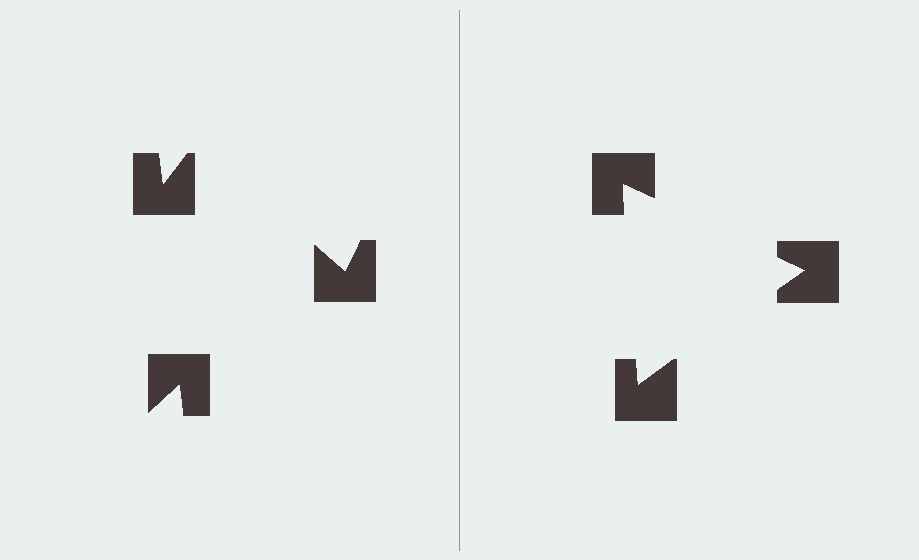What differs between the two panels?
The notched squares are positioned identically on both sides; only the wedge orientations differ. On the right they align to a triangle; on the left they are misaligned.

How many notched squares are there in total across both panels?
6 — 3 on each side.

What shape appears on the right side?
An illusory triangle.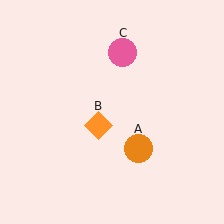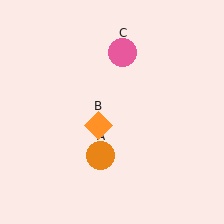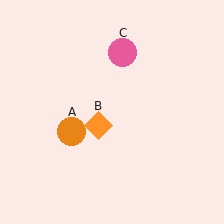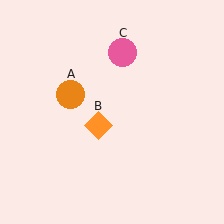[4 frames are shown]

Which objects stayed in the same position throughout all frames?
Orange diamond (object B) and pink circle (object C) remained stationary.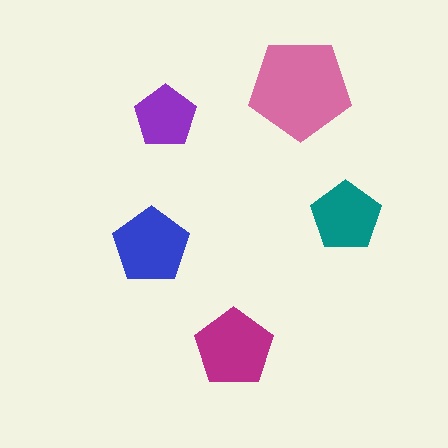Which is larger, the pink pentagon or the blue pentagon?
The pink one.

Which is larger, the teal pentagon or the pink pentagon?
The pink one.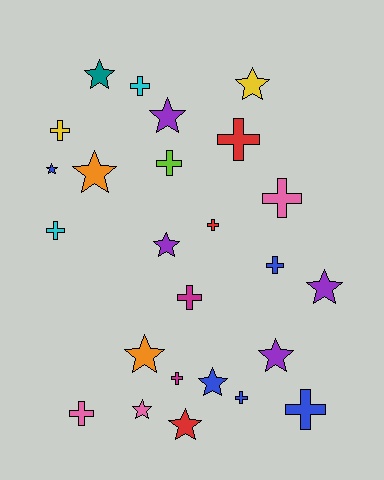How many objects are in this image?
There are 25 objects.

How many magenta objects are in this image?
There are 2 magenta objects.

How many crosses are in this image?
There are 13 crosses.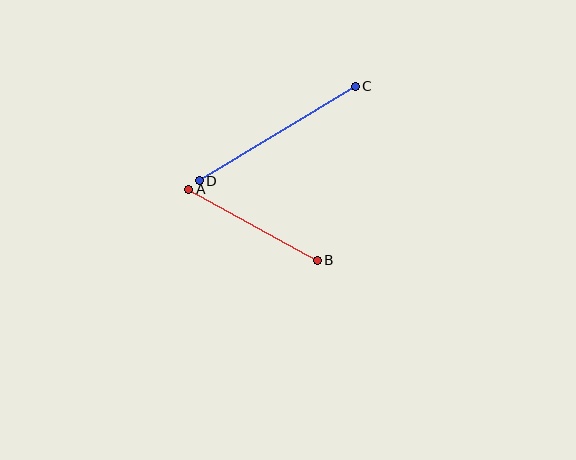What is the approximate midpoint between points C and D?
The midpoint is at approximately (277, 134) pixels.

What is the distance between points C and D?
The distance is approximately 182 pixels.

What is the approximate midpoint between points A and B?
The midpoint is at approximately (253, 225) pixels.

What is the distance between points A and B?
The distance is approximately 147 pixels.